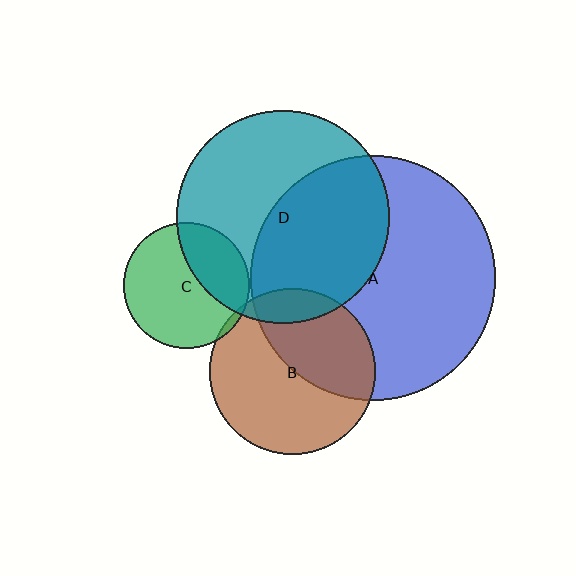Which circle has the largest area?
Circle A (blue).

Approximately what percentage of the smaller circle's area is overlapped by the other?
Approximately 40%.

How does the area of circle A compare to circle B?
Approximately 2.2 times.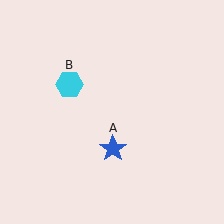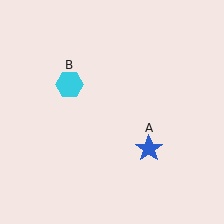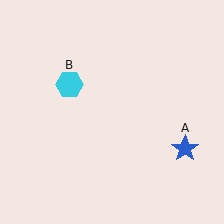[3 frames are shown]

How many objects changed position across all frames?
1 object changed position: blue star (object A).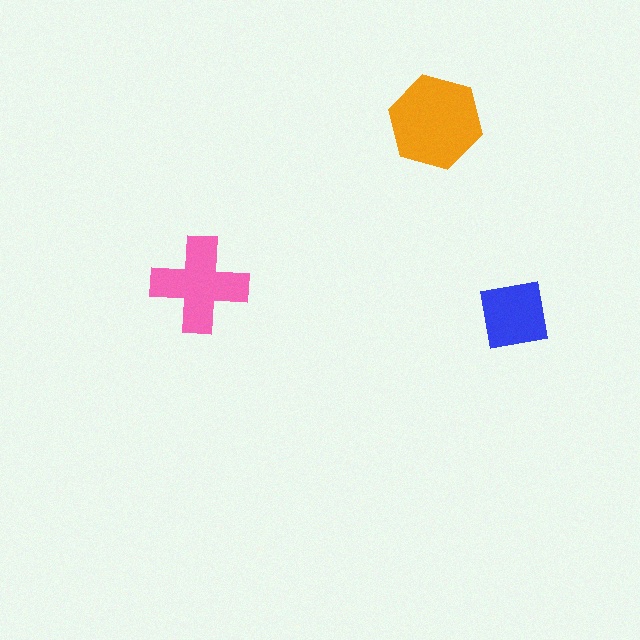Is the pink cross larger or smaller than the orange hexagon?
Smaller.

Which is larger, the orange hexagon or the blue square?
The orange hexagon.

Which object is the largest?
The orange hexagon.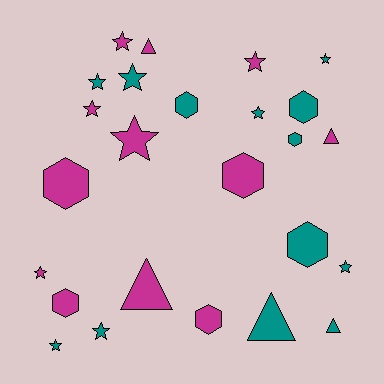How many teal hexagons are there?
There are 4 teal hexagons.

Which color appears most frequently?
Teal, with 13 objects.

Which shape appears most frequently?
Star, with 12 objects.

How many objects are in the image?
There are 25 objects.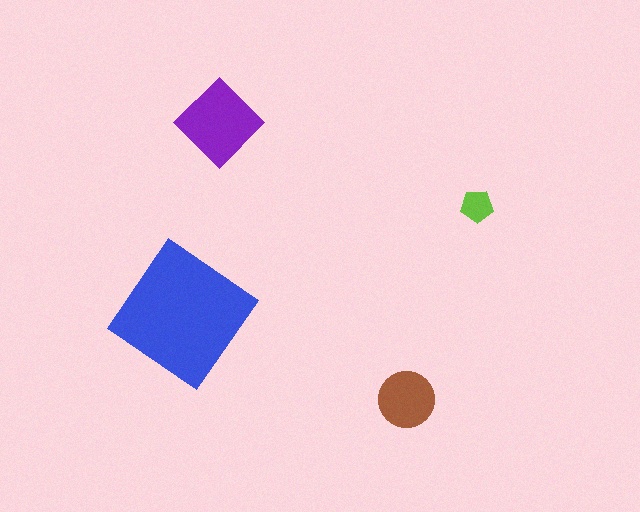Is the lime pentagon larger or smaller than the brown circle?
Smaller.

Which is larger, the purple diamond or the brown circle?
The purple diamond.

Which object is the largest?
The blue diamond.